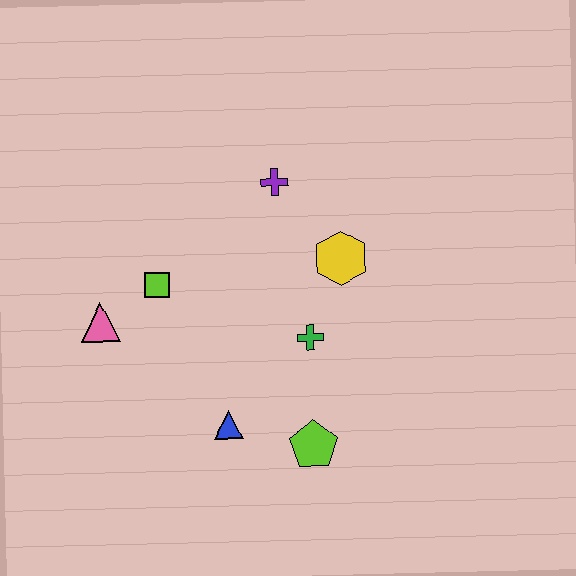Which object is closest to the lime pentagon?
The blue triangle is closest to the lime pentagon.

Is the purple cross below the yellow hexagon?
No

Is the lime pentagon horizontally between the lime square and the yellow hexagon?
Yes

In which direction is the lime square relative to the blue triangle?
The lime square is above the blue triangle.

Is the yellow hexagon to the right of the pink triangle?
Yes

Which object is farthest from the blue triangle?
The purple cross is farthest from the blue triangle.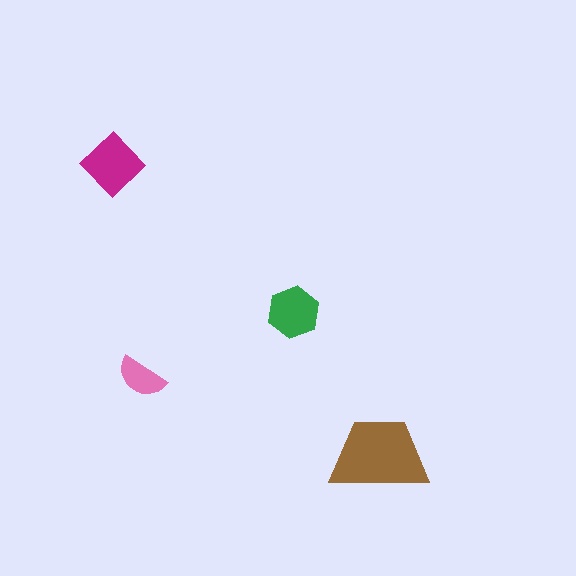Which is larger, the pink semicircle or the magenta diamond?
The magenta diamond.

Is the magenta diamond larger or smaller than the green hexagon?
Larger.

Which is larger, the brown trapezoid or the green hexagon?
The brown trapezoid.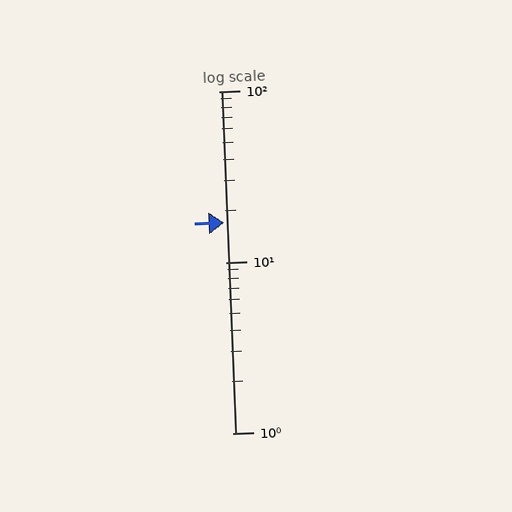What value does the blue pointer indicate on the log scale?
The pointer indicates approximately 17.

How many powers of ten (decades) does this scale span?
The scale spans 2 decades, from 1 to 100.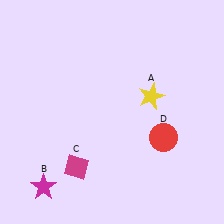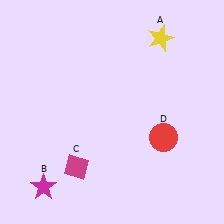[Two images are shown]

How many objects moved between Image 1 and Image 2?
1 object moved between the two images.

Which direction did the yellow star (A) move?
The yellow star (A) moved up.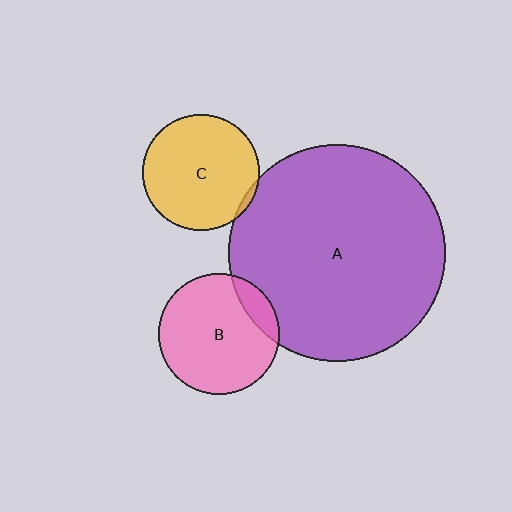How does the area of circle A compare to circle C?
Approximately 3.5 times.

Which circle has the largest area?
Circle A (purple).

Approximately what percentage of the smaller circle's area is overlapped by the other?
Approximately 15%.